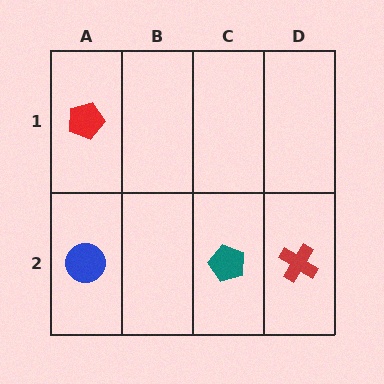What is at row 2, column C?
A teal pentagon.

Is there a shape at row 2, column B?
No, that cell is empty.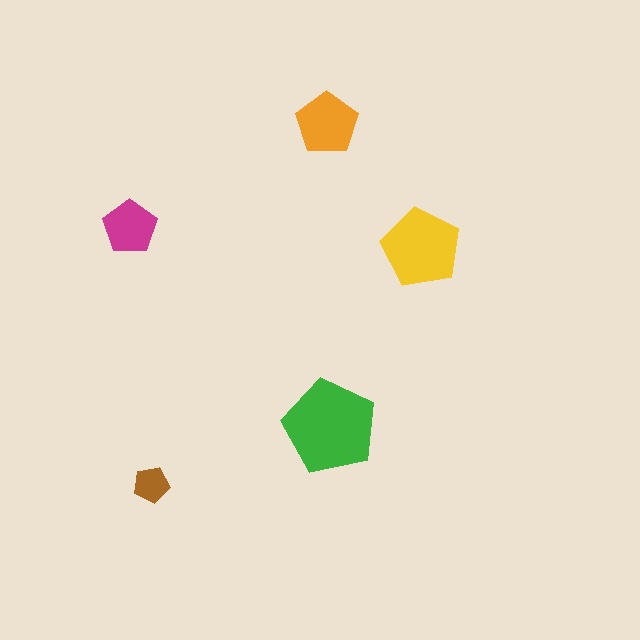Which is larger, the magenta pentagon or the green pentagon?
The green one.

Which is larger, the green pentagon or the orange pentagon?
The green one.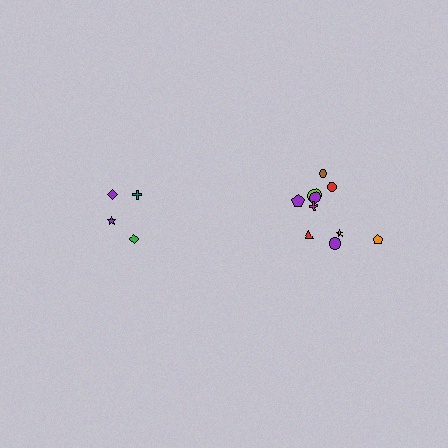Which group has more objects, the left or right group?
The right group.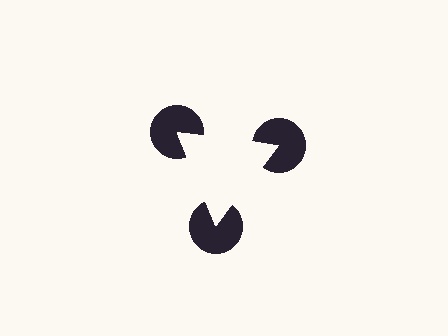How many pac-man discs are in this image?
There are 3 — one at each vertex of the illusory triangle.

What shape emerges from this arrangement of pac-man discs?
An illusory triangle — its edges are inferred from the aligned wedge cuts in the pac-man discs, not physically drawn.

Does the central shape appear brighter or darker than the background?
It typically appears slightly brighter than the background, even though no actual brightness change is drawn.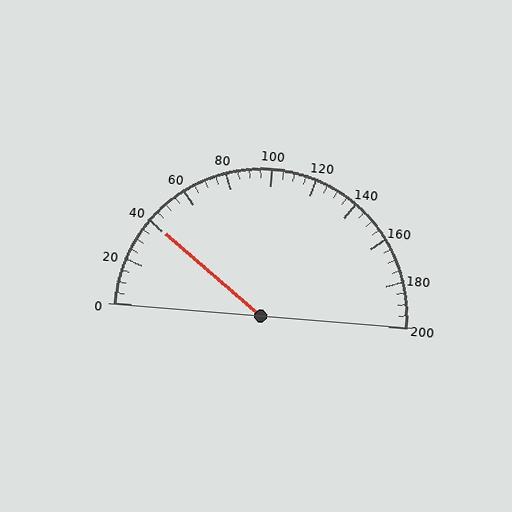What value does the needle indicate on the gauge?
The needle indicates approximately 40.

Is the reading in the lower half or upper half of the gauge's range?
The reading is in the lower half of the range (0 to 200).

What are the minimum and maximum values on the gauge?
The gauge ranges from 0 to 200.